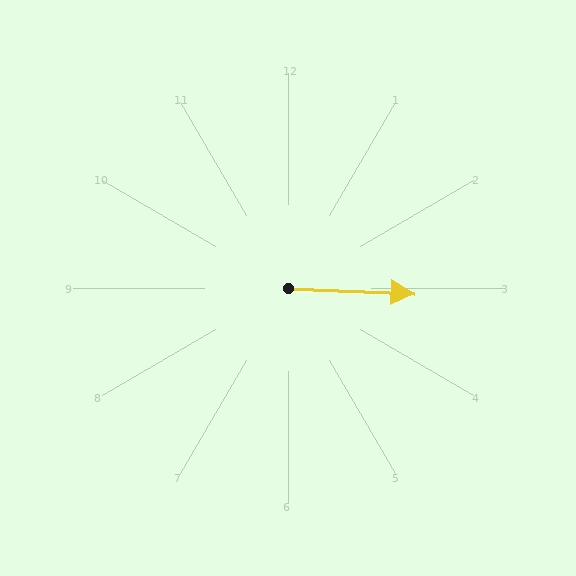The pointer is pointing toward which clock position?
Roughly 3 o'clock.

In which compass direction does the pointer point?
East.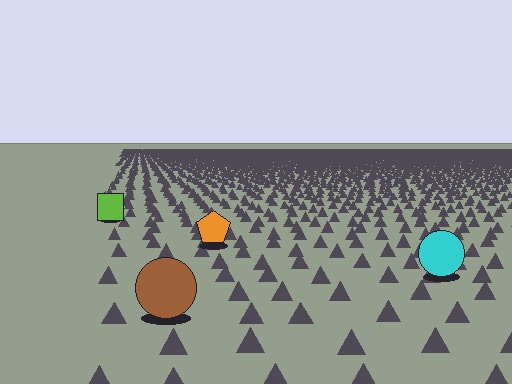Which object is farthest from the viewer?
The lime square is farthest from the viewer. It appears smaller and the ground texture around it is denser.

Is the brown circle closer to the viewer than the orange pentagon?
Yes. The brown circle is closer — you can tell from the texture gradient: the ground texture is coarser near it.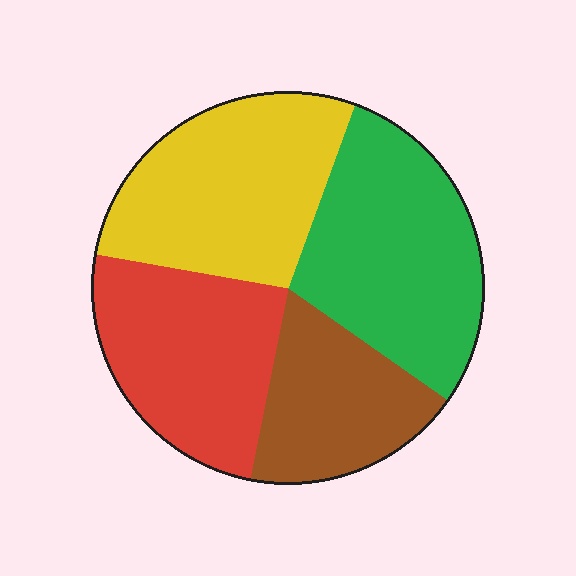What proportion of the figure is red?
Red covers around 25% of the figure.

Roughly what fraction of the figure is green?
Green covers roughly 30% of the figure.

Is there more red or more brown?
Red.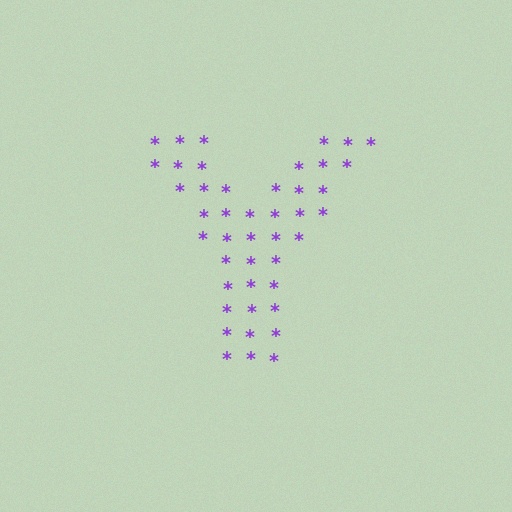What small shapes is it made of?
It is made of small asterisks.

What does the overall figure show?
The overall figure shows the letter Y.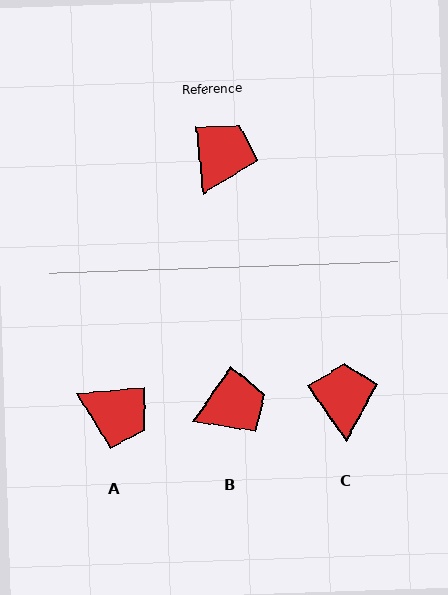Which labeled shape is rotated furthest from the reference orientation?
A, about 90 degrees away.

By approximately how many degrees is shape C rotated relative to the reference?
Approximately 30 degrees counter-clockwise.